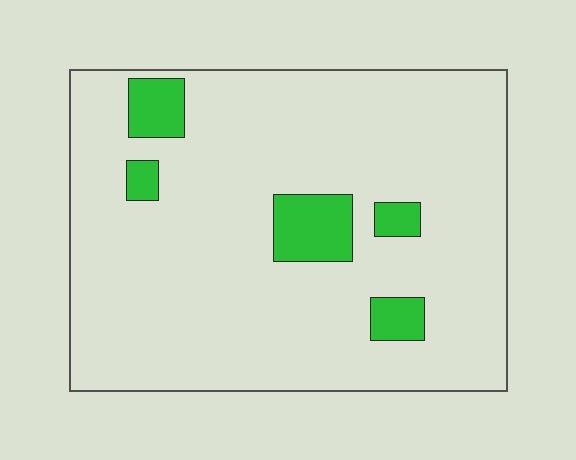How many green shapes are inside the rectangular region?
5.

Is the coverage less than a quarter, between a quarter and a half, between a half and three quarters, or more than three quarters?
Less than a quarter.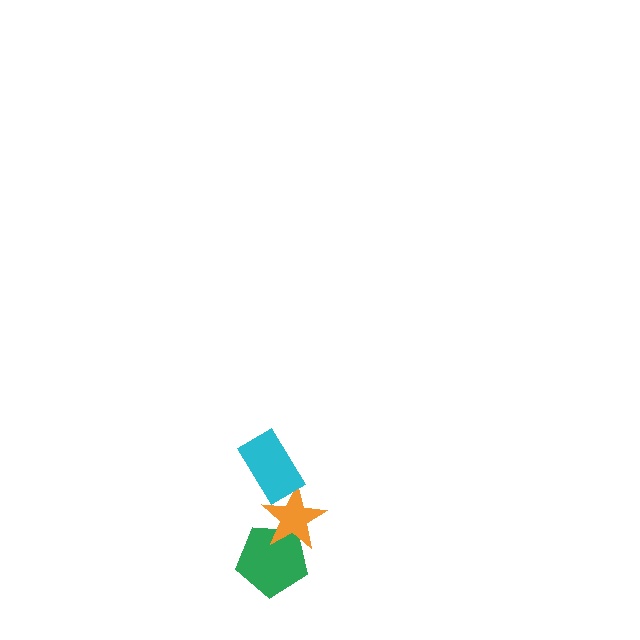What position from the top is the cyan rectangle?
The cyan rectangle is 1st from the top.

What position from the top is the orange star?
The orange star is 2nd from the top.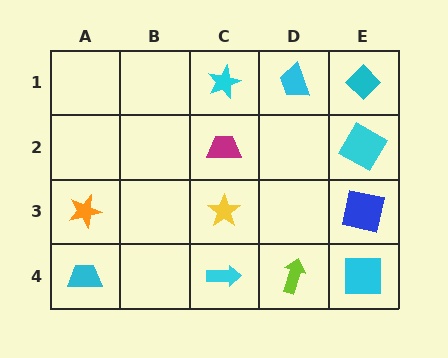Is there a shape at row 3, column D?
No, that cell is empty.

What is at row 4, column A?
A cyan trapezoid.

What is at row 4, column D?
A lime arrow.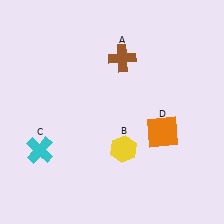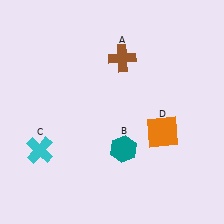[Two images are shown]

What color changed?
The hexagon (B) changed from yellow in Image 1 to teal in Image 2.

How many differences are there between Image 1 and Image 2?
There is 1 difference between the two images.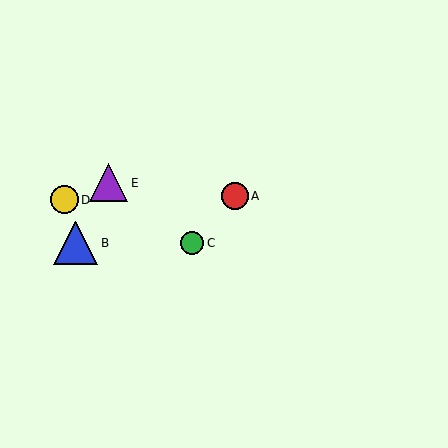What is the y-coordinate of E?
Object E is at y≈183.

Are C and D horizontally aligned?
No, C is at y≈243 and D is at y≈200.